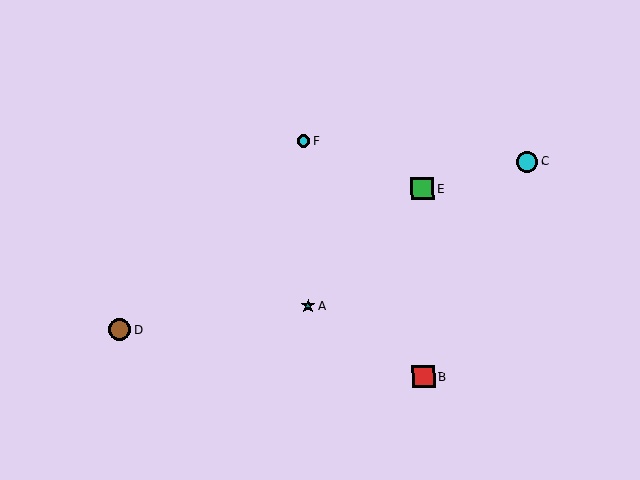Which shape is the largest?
The green square (labeled E) is the largest.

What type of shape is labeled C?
Shape C is a cyan circle.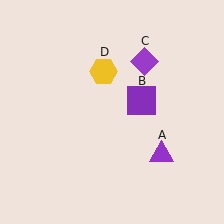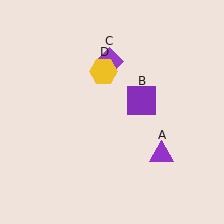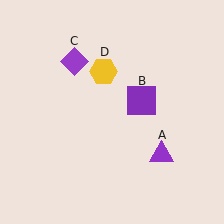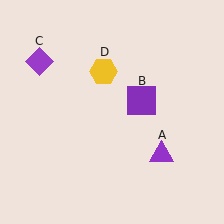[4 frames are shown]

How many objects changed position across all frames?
1 object changed position: purple diamond (object C).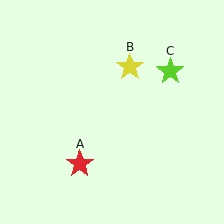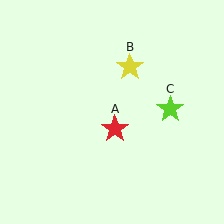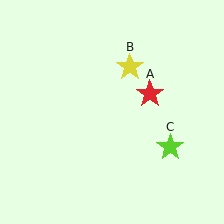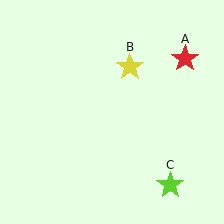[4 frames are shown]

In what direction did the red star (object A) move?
The red star (object A) moved up and to the right.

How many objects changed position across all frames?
2 objects changed position: red star (object A), lime star (object C).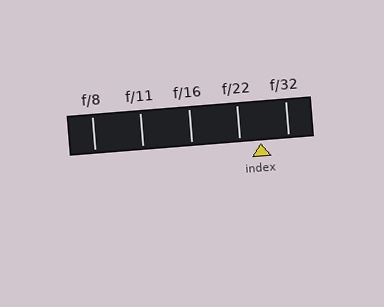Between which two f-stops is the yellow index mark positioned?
The index mark is between f/22 and f/32.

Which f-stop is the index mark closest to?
The index mark is closest to f/22.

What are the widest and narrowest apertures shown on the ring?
The widest aperture shown is f/8 and the narrowest is f/32.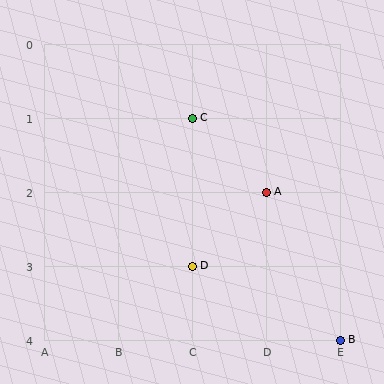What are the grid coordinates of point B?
Point B is at grid coordinates (E, 4).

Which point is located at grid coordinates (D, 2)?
Point A is at (D, 2).